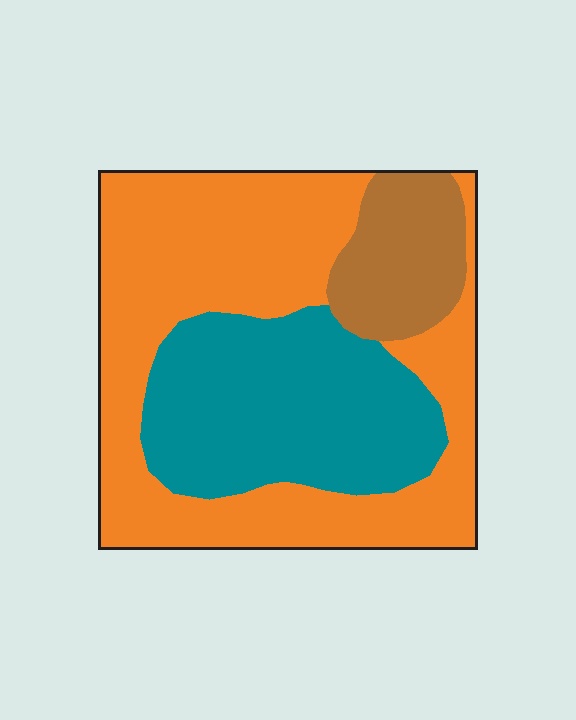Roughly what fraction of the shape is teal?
Teal takes up about one third (1/3) of the shape.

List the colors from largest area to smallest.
From largest to smallest: orange, teal, brown.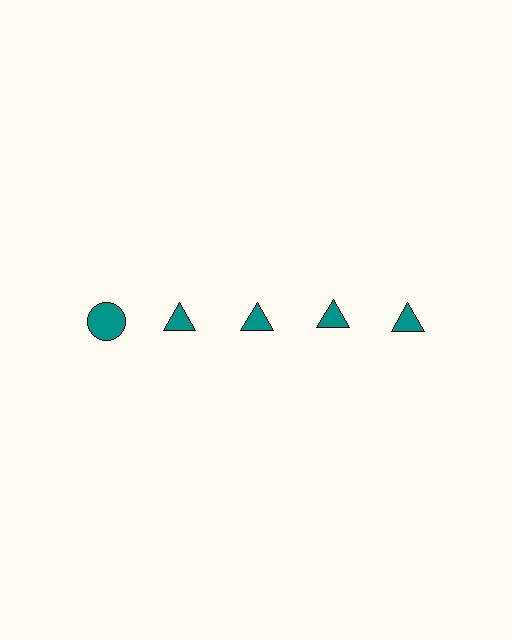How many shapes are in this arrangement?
There are 5 shapes arranged in a grid pattern.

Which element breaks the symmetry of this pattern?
The teal circle in the top row, leftmost column breaks the symmetry. All other shapes are teal triangles.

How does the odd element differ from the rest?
It has a different shape: circle instead of triangle.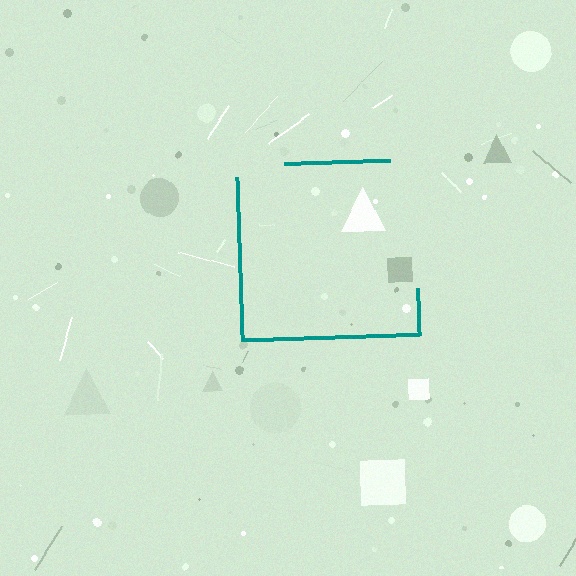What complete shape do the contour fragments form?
The contour fragments form a square.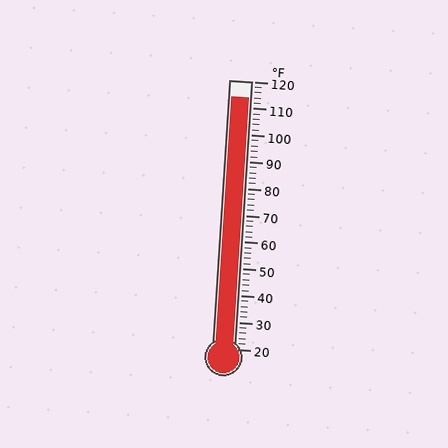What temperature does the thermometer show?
The thermometer shows approximately 114°F.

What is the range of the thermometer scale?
The thermometer scale ranges from 20°F to 120°F.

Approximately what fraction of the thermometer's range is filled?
The thermometer is filled to approximately 95% of its range.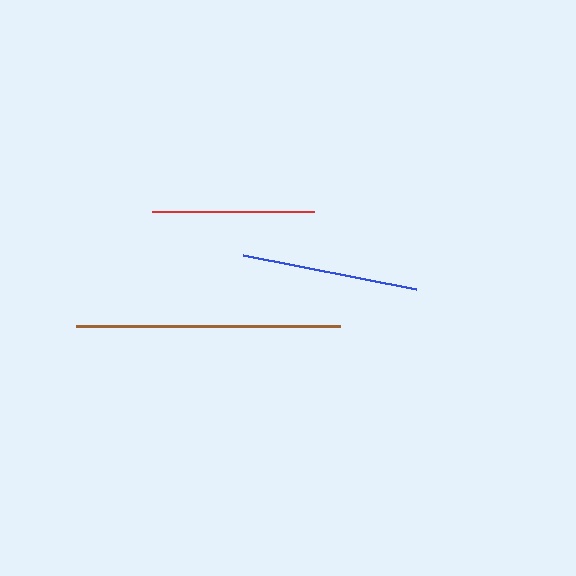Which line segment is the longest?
The brown line is the longest at approximately 264 pixels.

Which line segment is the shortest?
The red line is the shortest at approximately 162 pixels.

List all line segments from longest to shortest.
From longest to shortest: brown, blue, red.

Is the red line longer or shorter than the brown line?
The brown line is longer than the red line.